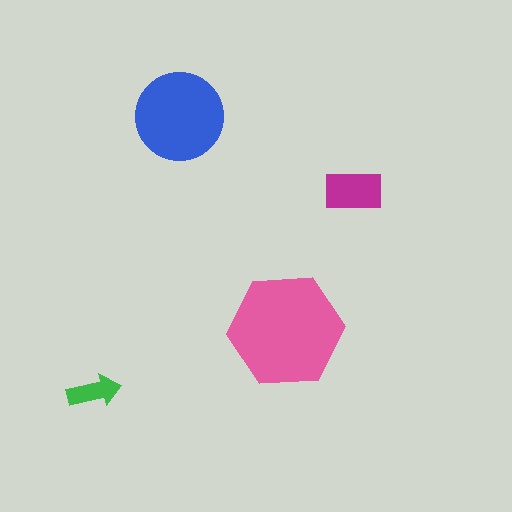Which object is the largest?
The pink hexagon.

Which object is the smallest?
The green arrow.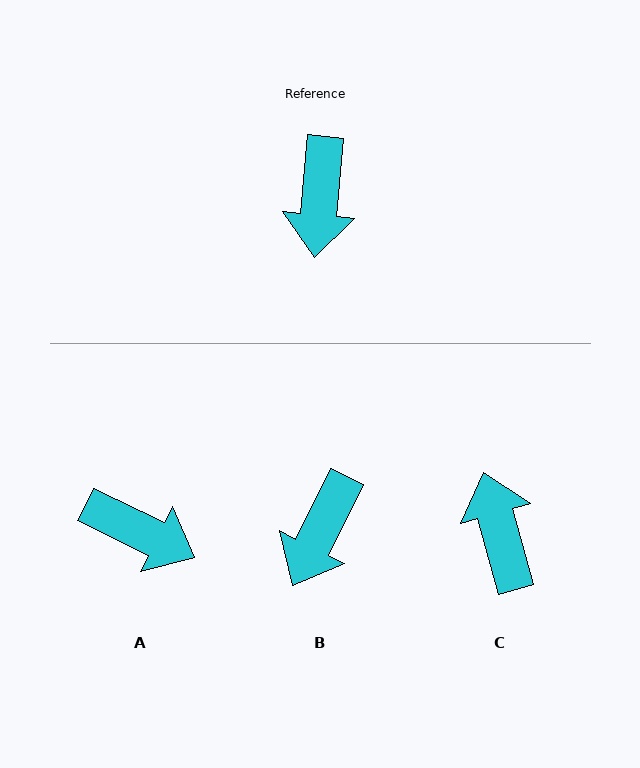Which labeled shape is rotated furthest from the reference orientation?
C, about 159 degrees away.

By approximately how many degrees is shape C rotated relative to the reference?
Approximately 159 degrees clockwise.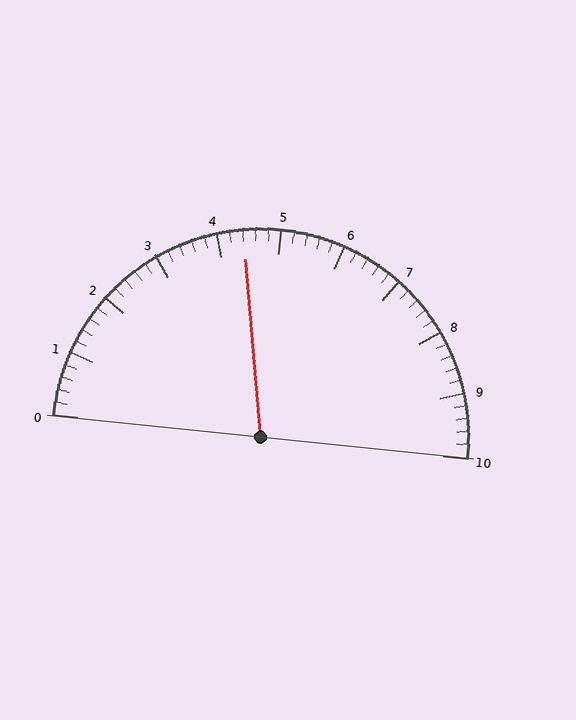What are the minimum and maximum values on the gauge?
The gauge ranges from 0 to 10.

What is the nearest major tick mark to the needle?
The nearest major tick mark is 4.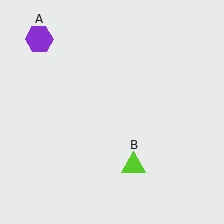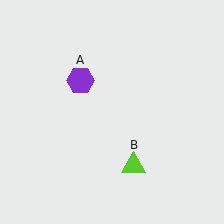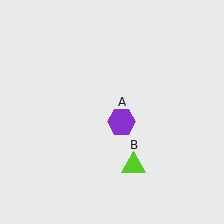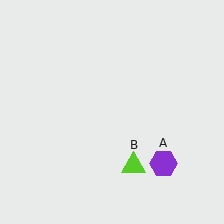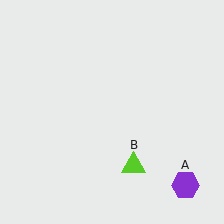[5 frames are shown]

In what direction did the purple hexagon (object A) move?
The purple hexagon (object A) moved down and to the right.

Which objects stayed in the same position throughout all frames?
Lime triangle (object B) remained stationary.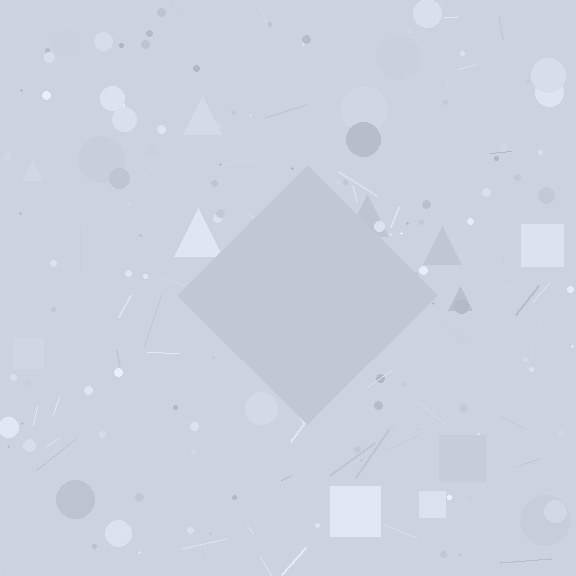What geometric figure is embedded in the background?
A diamond is embedded in the background.